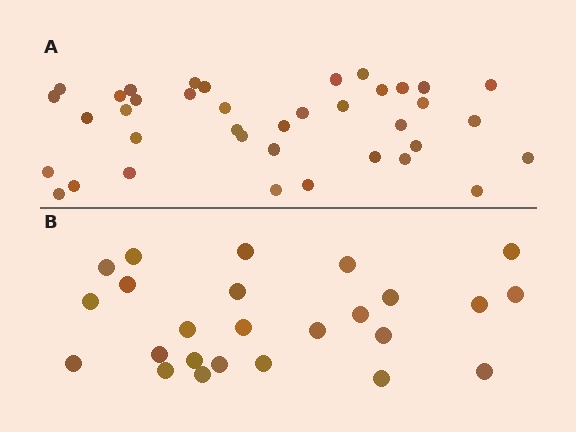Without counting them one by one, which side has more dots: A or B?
Region A (the top region) has more dots.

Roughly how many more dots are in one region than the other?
Region A has approximately 15 more dots than region B.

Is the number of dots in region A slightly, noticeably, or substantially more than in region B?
Region A has substantially more. The ratio is roughly 1.5 to 1.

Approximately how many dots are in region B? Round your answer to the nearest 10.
About 20 dots. (The exact count is 25, which rounds to 20.)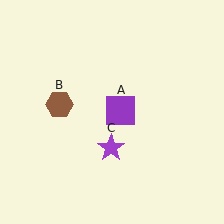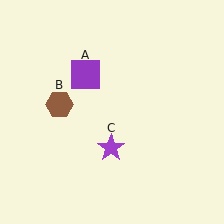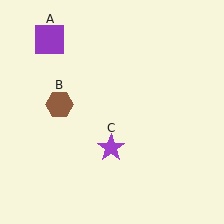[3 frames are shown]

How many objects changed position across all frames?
1 object changed position: purple square (object A).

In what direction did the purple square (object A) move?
The purple square (object A) moved up and to the left.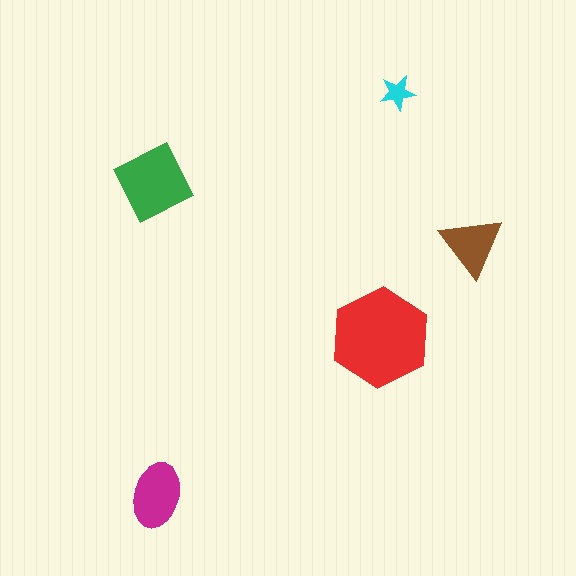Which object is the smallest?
The cyan star.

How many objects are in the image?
There are 5 objects in the image.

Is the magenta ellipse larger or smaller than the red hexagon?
Smaller.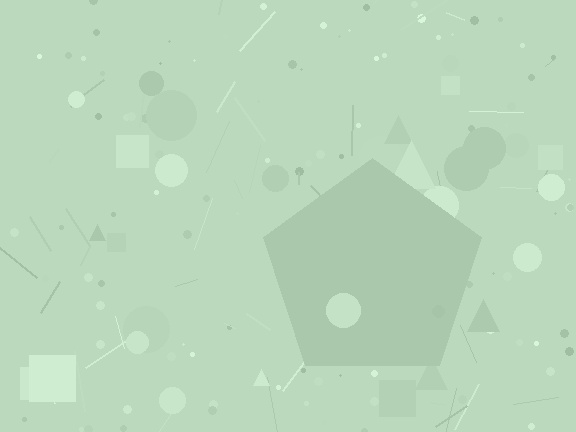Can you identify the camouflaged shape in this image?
The camouflaged shape is a pentagon.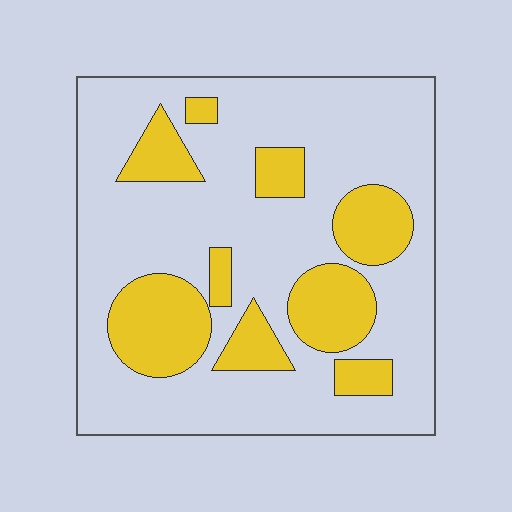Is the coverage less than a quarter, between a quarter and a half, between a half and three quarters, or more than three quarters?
Between a quarter and a half.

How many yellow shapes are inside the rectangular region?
9.